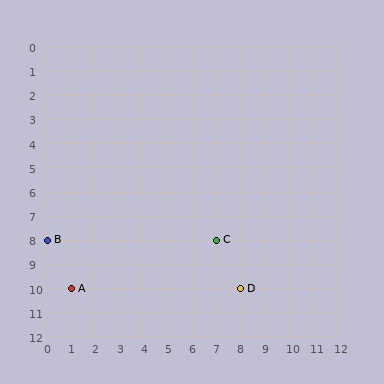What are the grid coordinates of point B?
Point B is at grid coordinates (0, 8).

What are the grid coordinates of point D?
Point D is at grid coordinates (8, 10).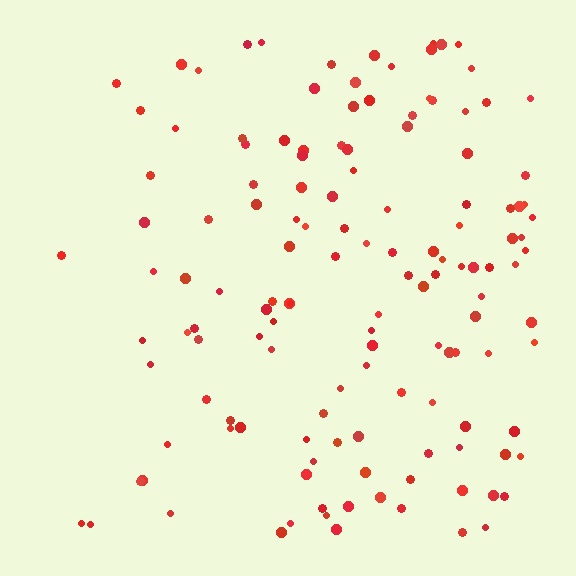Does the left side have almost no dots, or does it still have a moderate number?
Still a moderate number, just noticeably fewer than the right.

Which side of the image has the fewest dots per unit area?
The left.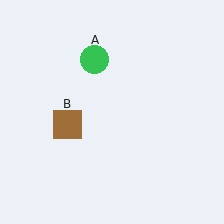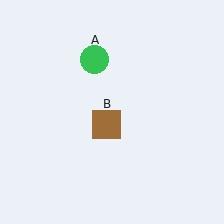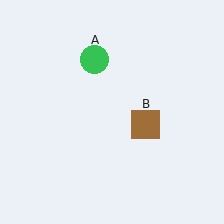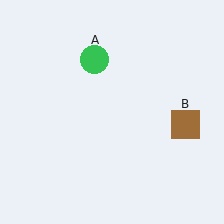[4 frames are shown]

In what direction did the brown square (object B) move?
The brown square (object B) moved right.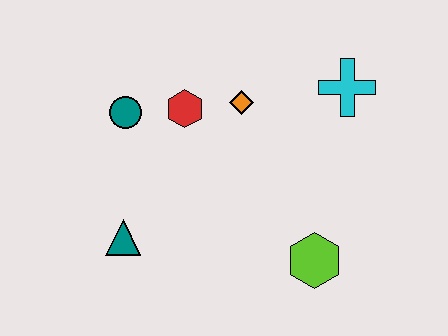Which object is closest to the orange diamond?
The red hexagon is closest to the orange diamond.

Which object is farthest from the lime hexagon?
The teal circle is farthest from the lime hexagon.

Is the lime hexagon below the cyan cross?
Yes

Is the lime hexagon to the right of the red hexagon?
Yes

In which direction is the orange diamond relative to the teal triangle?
The orange diamond is above the teal triangle.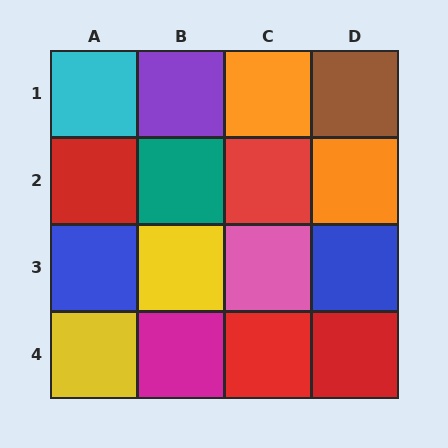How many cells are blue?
2 cells are blue.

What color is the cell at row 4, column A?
Yellow.